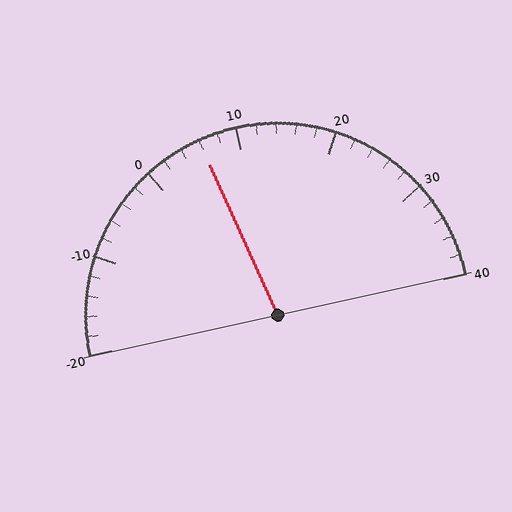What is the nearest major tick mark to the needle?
The nearest major tick mark is 10.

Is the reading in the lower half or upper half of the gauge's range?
The reading is in the lower half of the range (-20 to 40).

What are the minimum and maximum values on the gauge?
The gauge ranges from -20 to 40.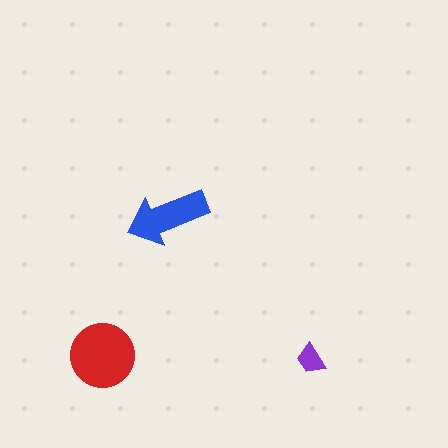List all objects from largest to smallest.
The red circle, the blue arrow, the purple trapezoid.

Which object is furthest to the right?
The purple trapezoid is rightmost.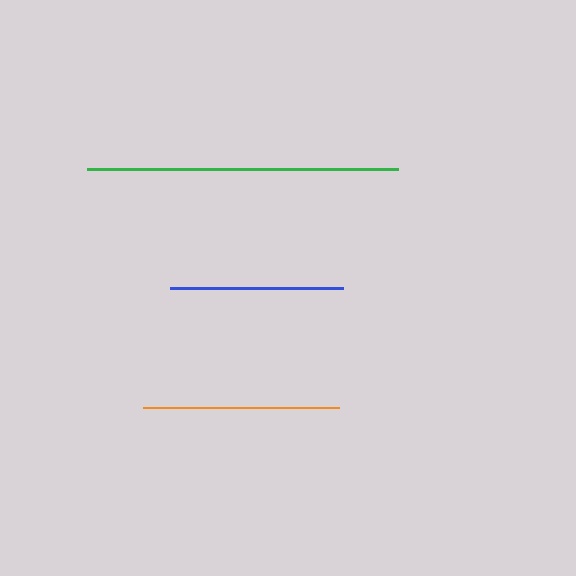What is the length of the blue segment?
The blue segment is approximately 173 pixels long.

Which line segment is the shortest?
The blue line is the shortest at approximately 173 pixels.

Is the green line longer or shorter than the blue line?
The green line is longer than the blue line.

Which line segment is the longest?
The green line is the longest at approximately 311 pixels.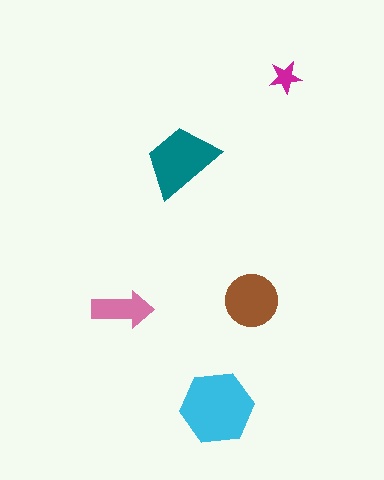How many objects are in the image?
There are 5 objects in the image.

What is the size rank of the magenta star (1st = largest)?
5th.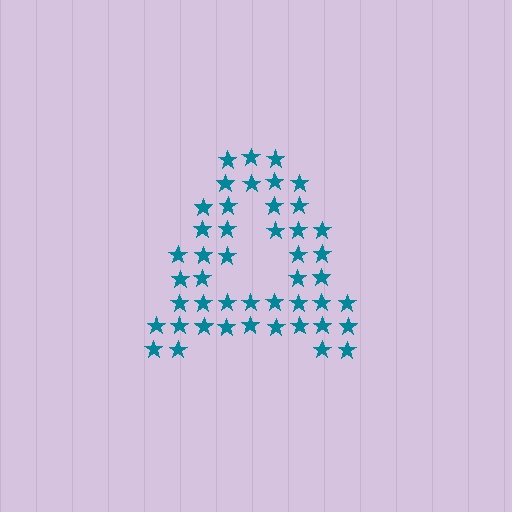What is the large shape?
The large shape is the letter A.